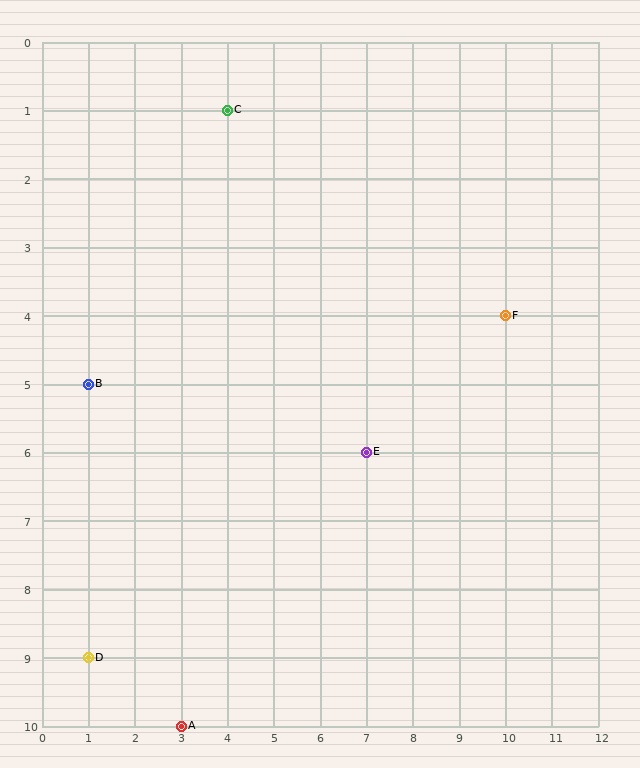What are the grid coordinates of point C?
Point C is at grid coordinates (4, 1).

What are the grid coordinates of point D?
Point D is at grid coordinates (1, 9).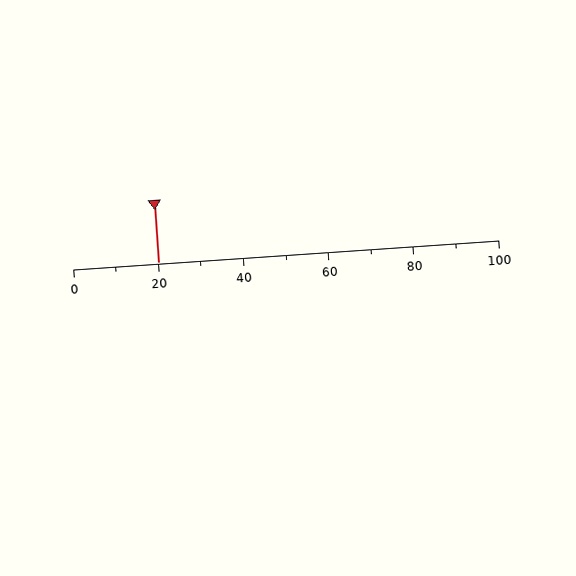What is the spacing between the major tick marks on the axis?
The major ticks are spaced 20 apart.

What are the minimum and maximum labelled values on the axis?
The axis runs from 0 to 100.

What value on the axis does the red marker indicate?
The marker indicates approximately 20.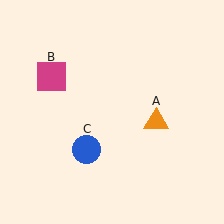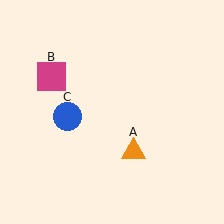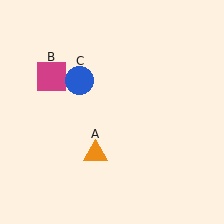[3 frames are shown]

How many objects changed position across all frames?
2 objects changed position: orange triangle (object A), blue circle (object C).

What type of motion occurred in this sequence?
The orange triangle (object A), blue circle (object C) rotated clockwise around the center of the scene.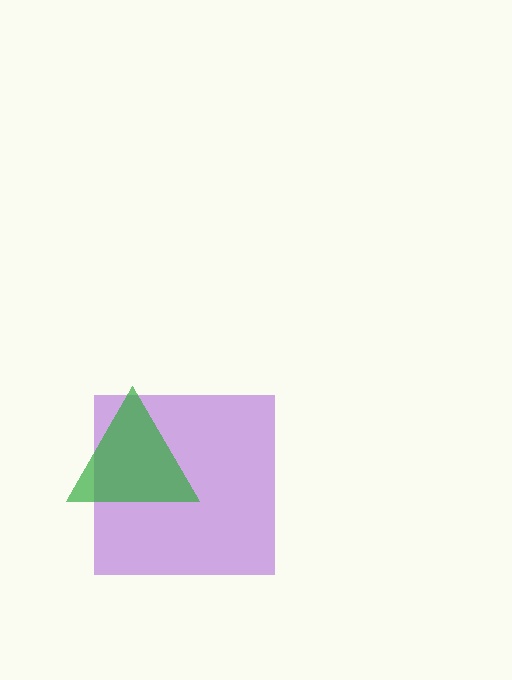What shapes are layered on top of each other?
The layered shapes are: a purple square, a green triangle.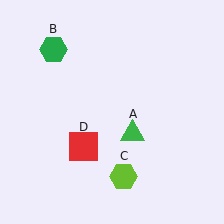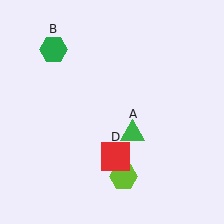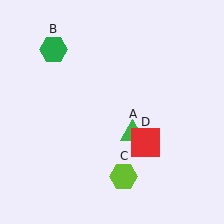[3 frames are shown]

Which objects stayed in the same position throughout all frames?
Green triangle (object A) and green hexagon (object B) and lime hexagon (object C) remained stationary.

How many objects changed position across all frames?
1 object changed position: red square (object D).